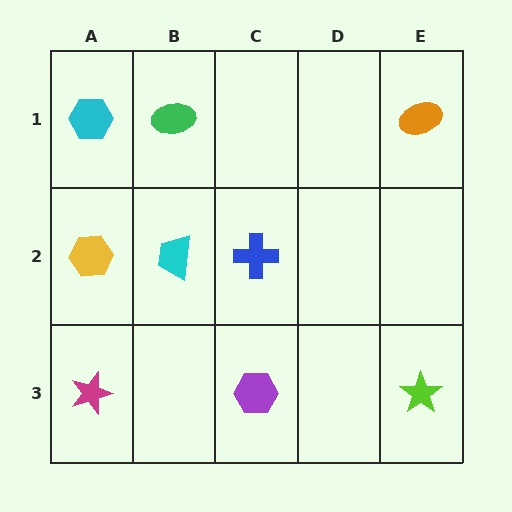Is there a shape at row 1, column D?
No, that cell is empty.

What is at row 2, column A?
A yellow hexagon.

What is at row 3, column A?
A magenta star.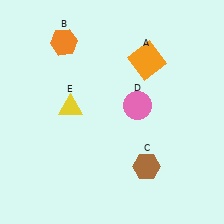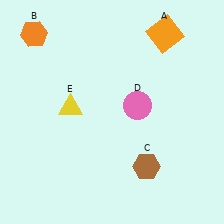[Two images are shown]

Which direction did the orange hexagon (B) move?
The orange hexagon (B) moved left.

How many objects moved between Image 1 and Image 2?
2 objects moved between the two images.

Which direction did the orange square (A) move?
The orange square (A) moved up.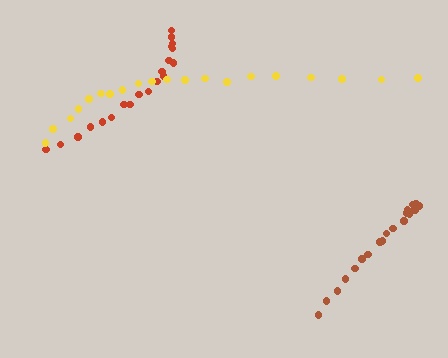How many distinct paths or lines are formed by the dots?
There are 3 distinct paths.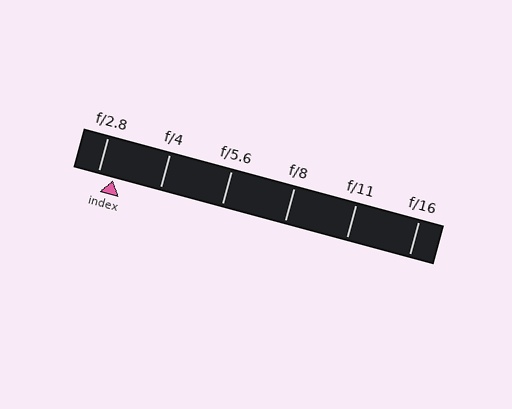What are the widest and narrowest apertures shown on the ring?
The widest aperture shown is f/2.8 and the narrowest is f/16.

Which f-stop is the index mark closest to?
The index mark is closest to f/2.8.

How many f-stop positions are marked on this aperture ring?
There are 6 f-stop positions marked.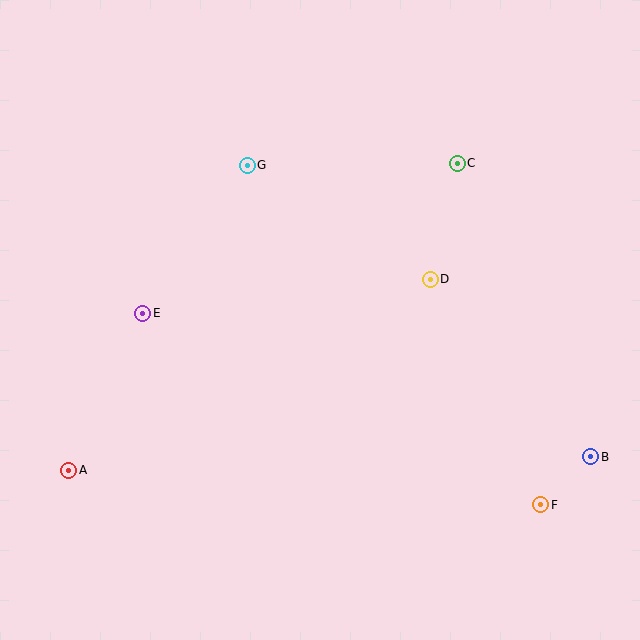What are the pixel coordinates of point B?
Point B is at (591, 457).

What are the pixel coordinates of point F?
Point F is at (541, 505).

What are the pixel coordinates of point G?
Point G is at (247, 165).